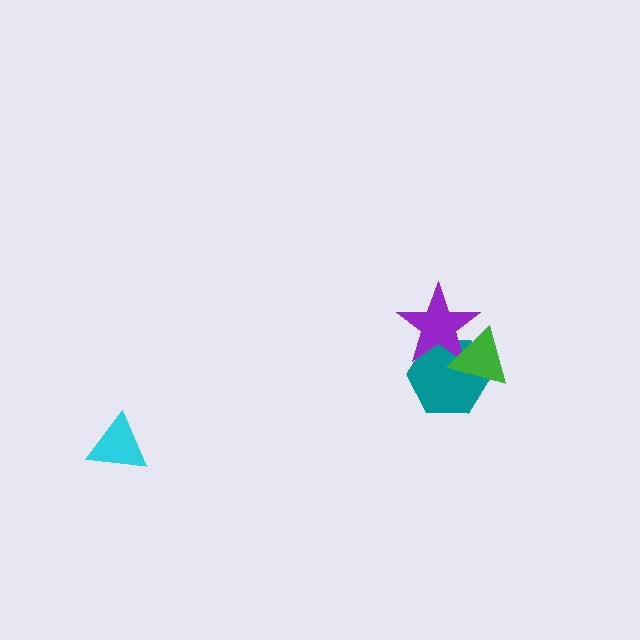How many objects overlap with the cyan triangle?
0 objects overlap with the cyan triangle.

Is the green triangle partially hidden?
No, no other shape covers it.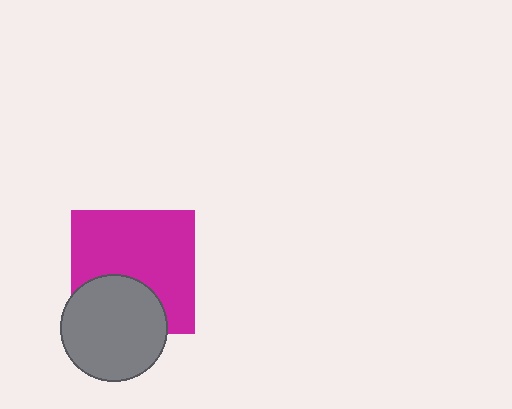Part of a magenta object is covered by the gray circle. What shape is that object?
It is a square.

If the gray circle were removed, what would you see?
You would see the complete magenta square.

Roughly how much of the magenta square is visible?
Most of it is visible (roughly 68%).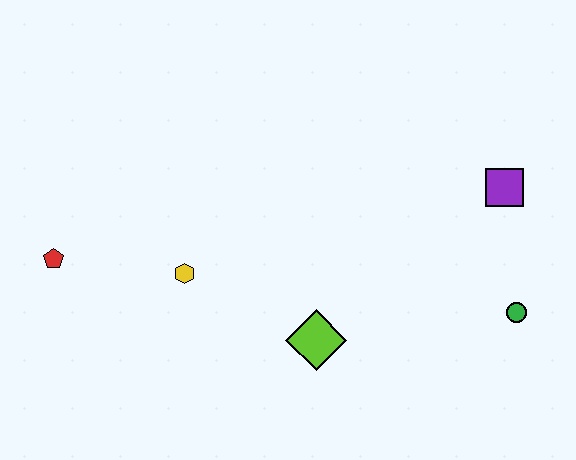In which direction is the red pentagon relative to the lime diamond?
The red pentagon is to the left of the lime diamond.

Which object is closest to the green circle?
The purple square is closest to the green circle.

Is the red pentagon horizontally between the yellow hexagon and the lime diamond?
No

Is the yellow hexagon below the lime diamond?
No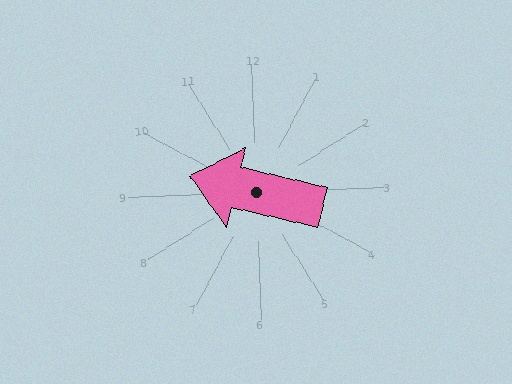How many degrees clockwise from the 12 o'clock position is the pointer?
Approximately 285 degrees.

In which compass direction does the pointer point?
West.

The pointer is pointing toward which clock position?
Roughly 10 o'clock.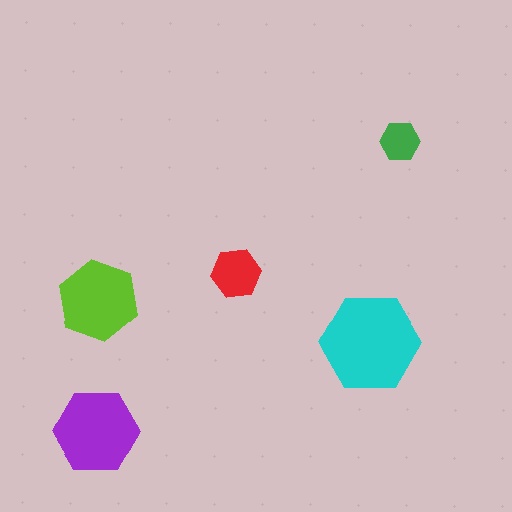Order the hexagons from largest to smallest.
the cyan one, the purple one, the lime one, the red one, the green one.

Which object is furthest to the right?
The green hexagon is rightmost.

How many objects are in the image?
There are 5 objects in the image.